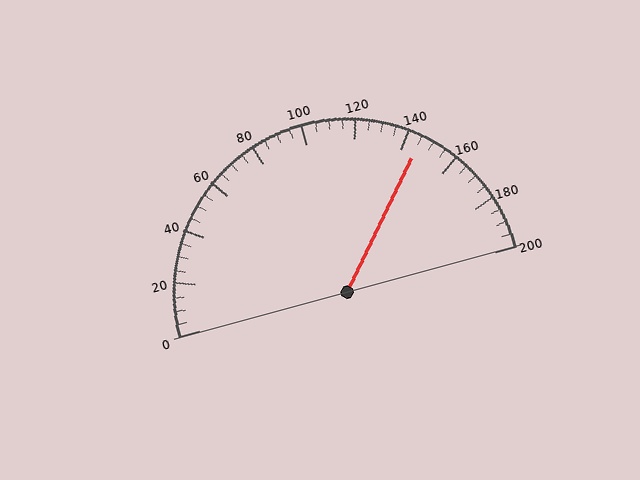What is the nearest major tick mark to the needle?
The nearest major tick mark is 140.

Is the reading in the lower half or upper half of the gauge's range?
The reading is in the upper half of the range (0 to 200).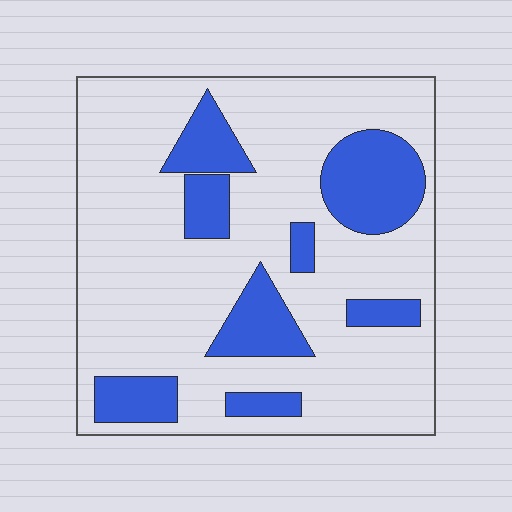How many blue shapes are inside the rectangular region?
8.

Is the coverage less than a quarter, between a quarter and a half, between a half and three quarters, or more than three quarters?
Less than a quarter.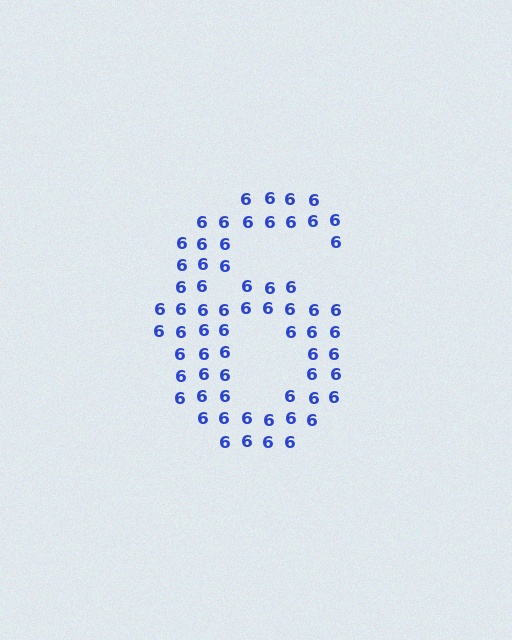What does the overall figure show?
The overall figure shows the digit 6.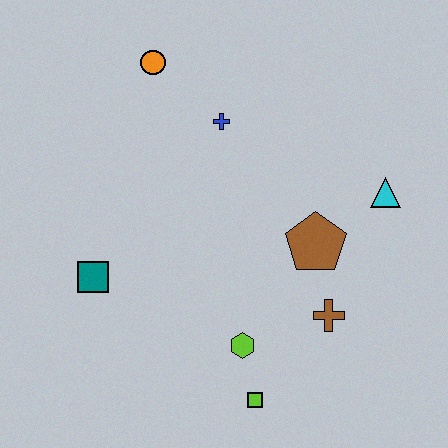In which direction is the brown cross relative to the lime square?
The brown cross is above the lime square.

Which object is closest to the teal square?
The lime hexagon is closest to the teal square.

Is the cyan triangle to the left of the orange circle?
No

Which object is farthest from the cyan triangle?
The teal square is farthest from the cyan triangle.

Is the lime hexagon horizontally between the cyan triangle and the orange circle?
Yes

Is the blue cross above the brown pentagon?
Yes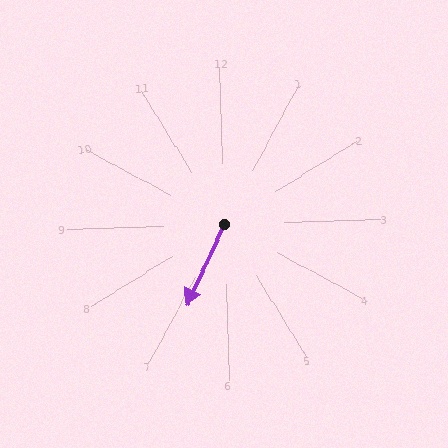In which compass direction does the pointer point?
Southwest.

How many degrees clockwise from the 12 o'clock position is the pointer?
Approximately 207 degrees.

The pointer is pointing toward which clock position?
Roughly 7 o'clock.